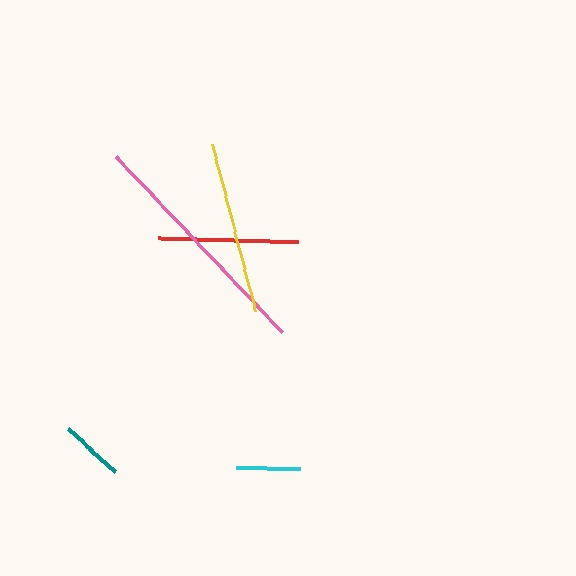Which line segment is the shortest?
The teal line is the shortest at approximately 64 pixels.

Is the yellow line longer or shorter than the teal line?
The yellow line is longer than the teal line.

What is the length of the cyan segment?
The cyan segment is approximately 65 pixels long.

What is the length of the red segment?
The red segment is approximately 140 pixels long.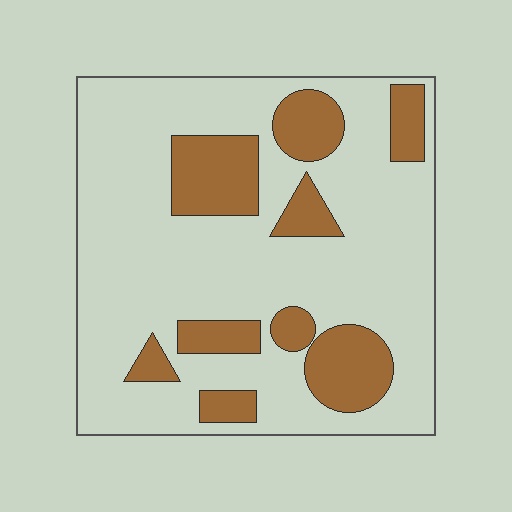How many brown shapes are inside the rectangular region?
9.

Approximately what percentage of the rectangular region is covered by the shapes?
Approximately 25%.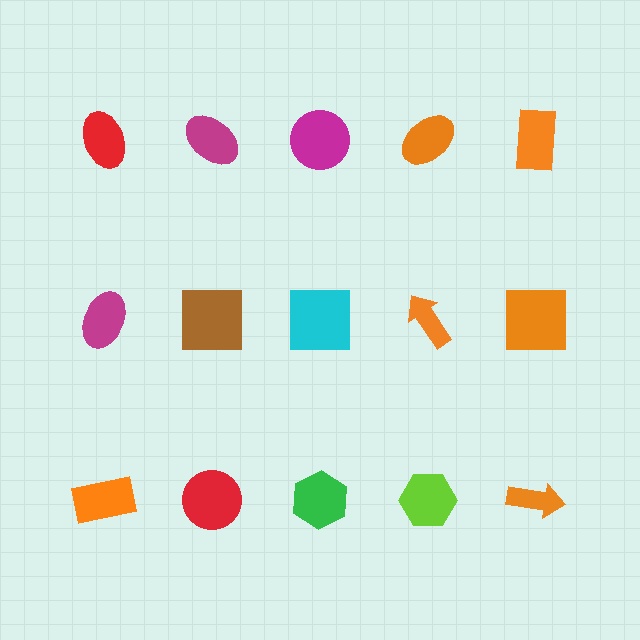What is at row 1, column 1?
A red ellipse.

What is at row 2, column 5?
An orange square.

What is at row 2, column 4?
An orange arrow.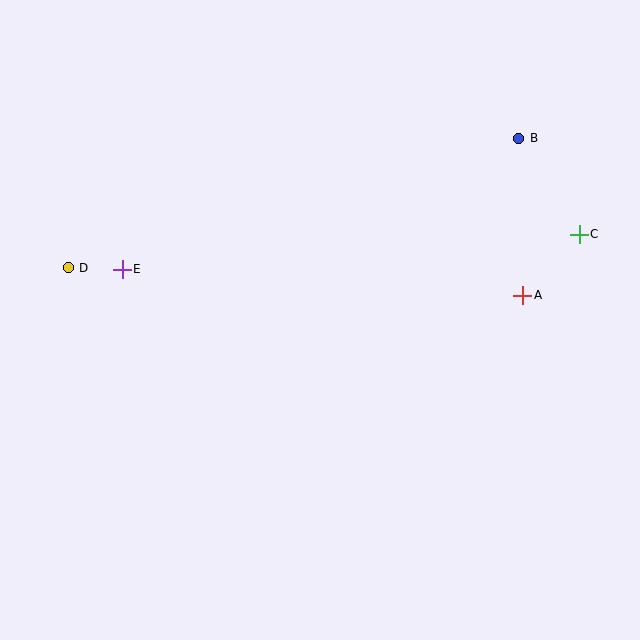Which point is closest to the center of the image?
Point E at (122, 269) is closest to the center.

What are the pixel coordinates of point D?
Point D is at (68, 268).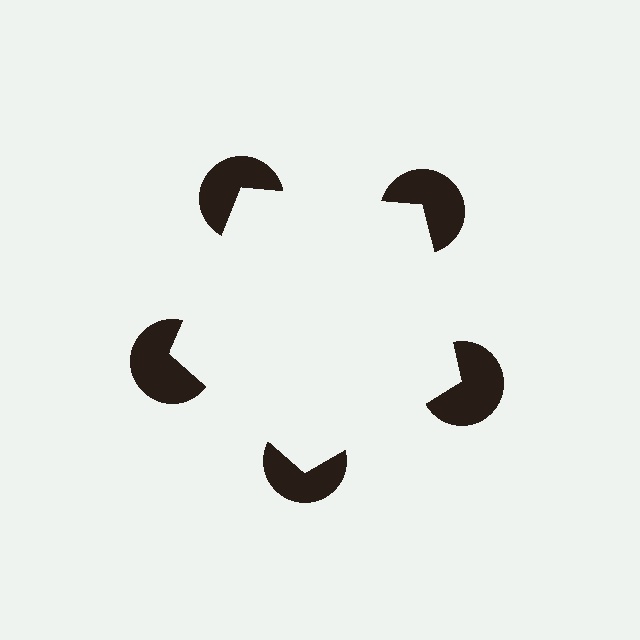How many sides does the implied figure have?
5 sides.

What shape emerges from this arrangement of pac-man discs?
An illusory pentagon — its edges are inferred from the aligned wedge cuts in the pac-man discs, not physically drawn.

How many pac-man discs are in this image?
There are 5 — one at each vertex of the illusory pentagon.